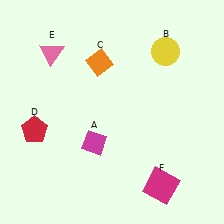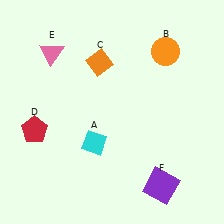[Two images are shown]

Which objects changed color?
A changed from magenta to cyan. B changed from yellow to orange. F changed from magenta to purple.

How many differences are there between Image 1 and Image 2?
There are 3 differences between the two images.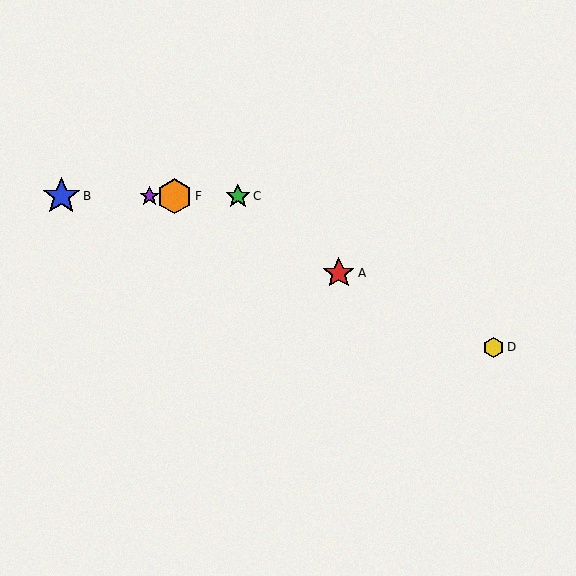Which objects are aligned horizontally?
Objects B, C, E, F are aligned horizontally.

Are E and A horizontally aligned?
No, E is at y≈196 and A is at y≈273.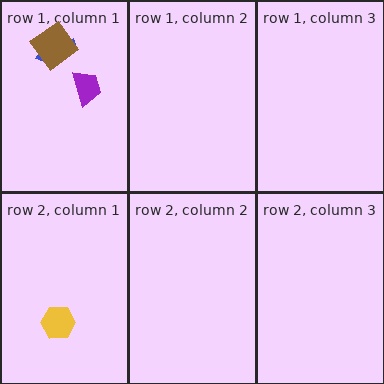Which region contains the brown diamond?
The row 1, column 1 region.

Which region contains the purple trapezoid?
The row 1, column 1 region.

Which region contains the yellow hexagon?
The row 2, column 1 region.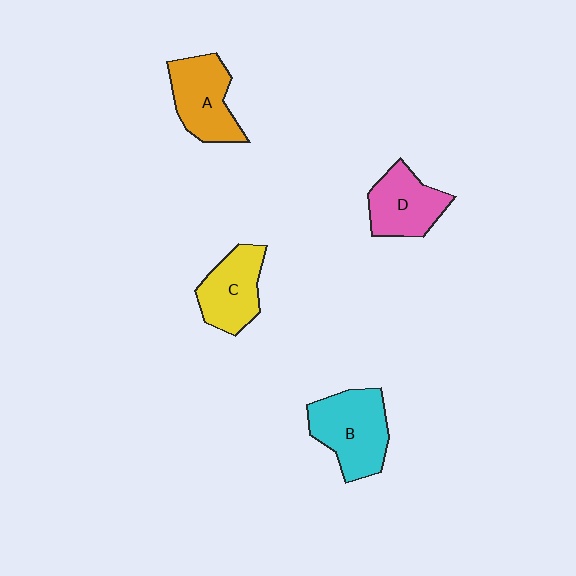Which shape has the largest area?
Shape B (cyan).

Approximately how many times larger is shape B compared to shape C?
Approximately 1.3 times.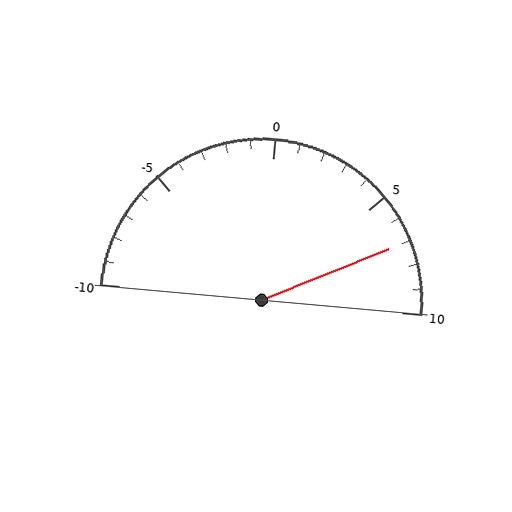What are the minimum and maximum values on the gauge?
The gauge ranges from -10 to 10.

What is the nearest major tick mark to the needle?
The nearest major tick mark is 5.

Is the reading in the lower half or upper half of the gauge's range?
The reading is in the upper half of the range (-10 to 10).